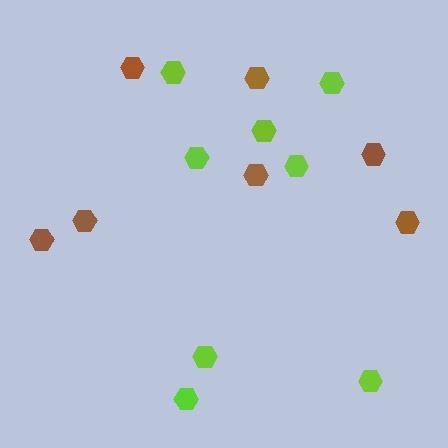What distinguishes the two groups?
There are 2 groups: one group of lime hexagons (8) and one group of brown hexagons (7).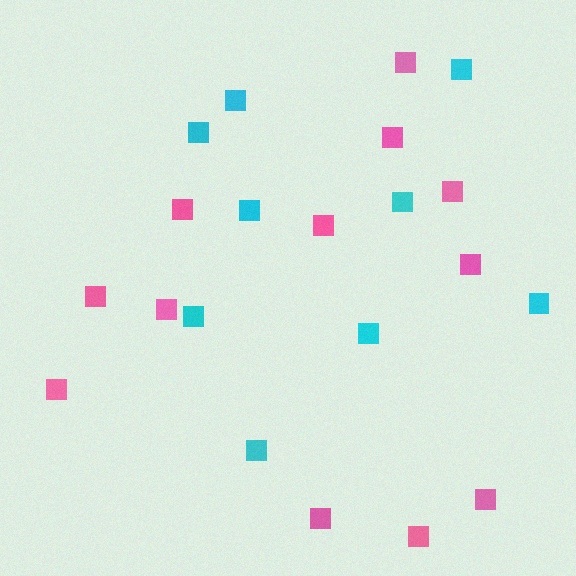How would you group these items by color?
There are 2 groups: one group of pink squares (12) and one group of cyan squares (9).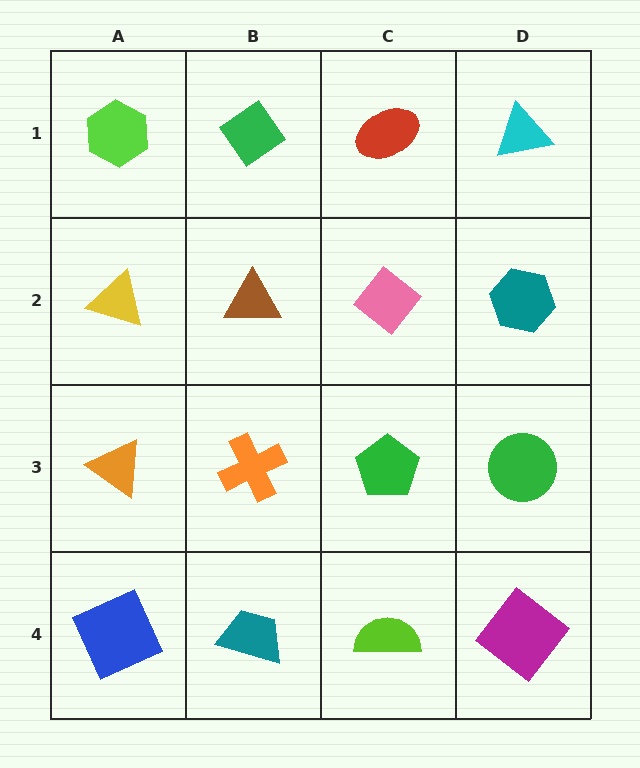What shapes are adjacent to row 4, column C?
A green pentagon (row 3, column C), a teal trapezoid (row 4, column B), a magenta diamond (row 4, column D).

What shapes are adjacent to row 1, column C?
A pink diamond (row 2, column C), a green diamond (row 1, column B), a cyan triangle (row 1, column D).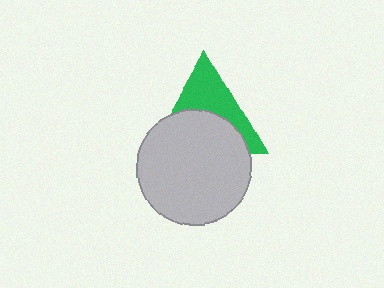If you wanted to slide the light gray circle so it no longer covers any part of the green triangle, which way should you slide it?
Slide it down — that is the most direct way to separate the two shapes.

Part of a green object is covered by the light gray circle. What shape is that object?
It is a triangle.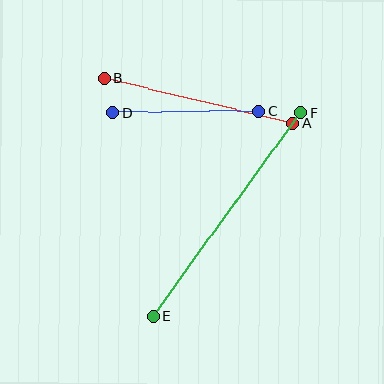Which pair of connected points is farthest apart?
Points E and F are farthest apart.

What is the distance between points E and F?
The distance is approximately 251 pixels.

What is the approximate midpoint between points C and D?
The midpoint is at approximately (186, 112) pixels.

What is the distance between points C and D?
The distance is approximately 146 pixels.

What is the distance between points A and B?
The distance is approximately 193 pixels.